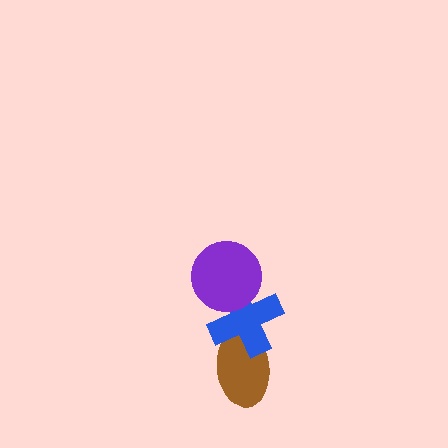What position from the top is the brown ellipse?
The brown ellipse is 3rd from the top.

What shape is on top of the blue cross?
The purple circle is on top of the blue cross.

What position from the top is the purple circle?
The purple circle is 1st from the top.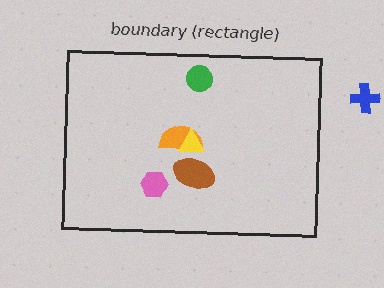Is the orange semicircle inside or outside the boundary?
Inside.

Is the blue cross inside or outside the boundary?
Outside.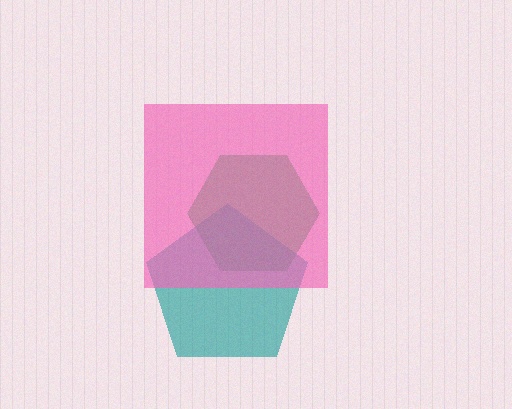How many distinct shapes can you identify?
There are 3 distinct shapes: a green hexagon, a teal pentagon, a pink square.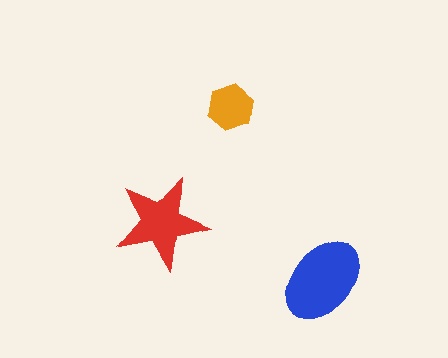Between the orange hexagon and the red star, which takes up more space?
The red star.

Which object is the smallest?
The orange hexagon.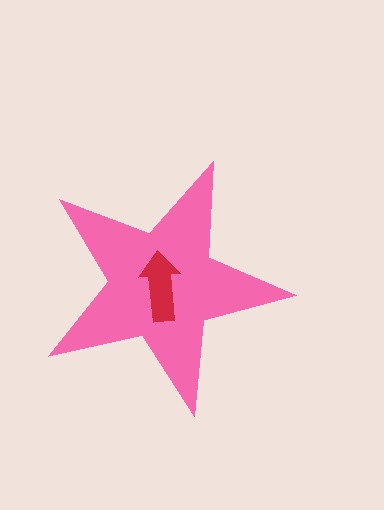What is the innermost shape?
The red arrow.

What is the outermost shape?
The pink star.